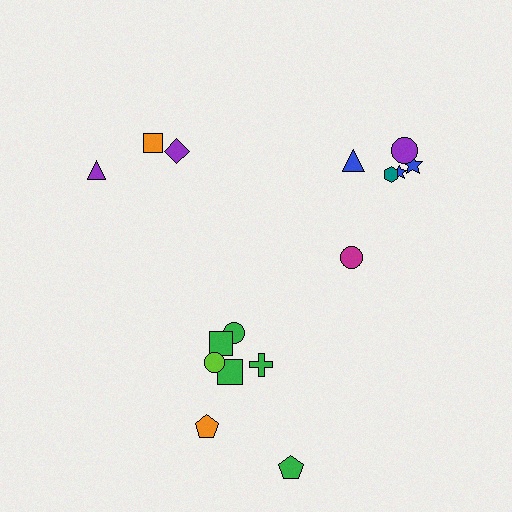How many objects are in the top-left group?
There are 3 objects.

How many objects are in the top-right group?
There are 6 objects.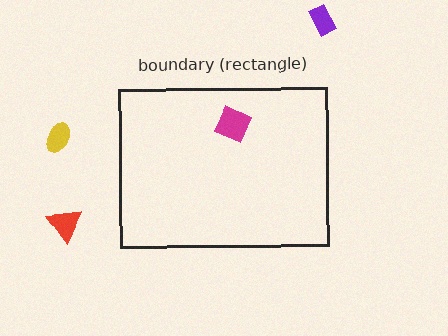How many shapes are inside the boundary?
1 inside, 3 outside.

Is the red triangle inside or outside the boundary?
Outside.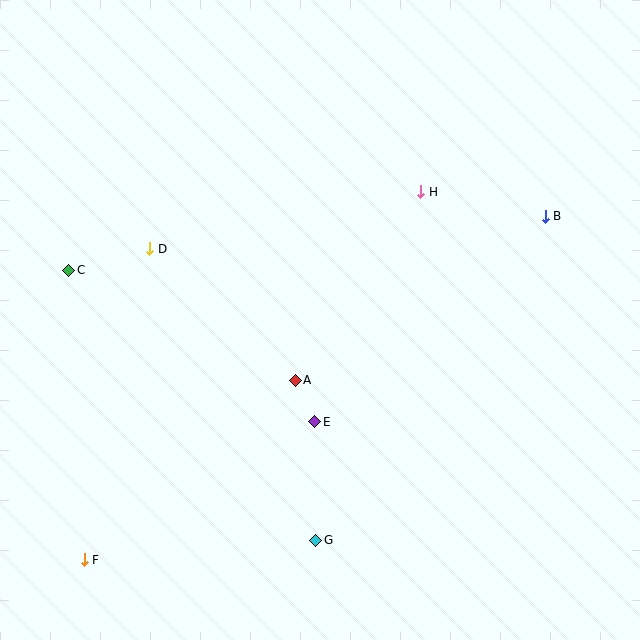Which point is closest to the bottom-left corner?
Point F is closest to the bottom-left corner.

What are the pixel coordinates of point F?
Point F is at (84, 560).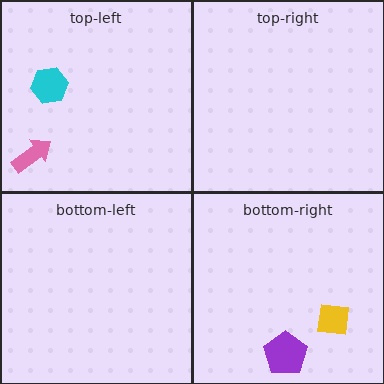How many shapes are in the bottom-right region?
2.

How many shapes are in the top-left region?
2.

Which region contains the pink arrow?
The top-left region.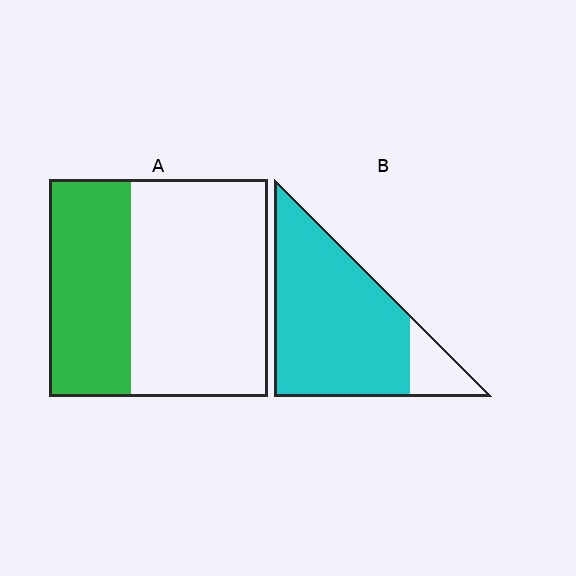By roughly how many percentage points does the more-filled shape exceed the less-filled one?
By roughly 50 percentage points (B over A).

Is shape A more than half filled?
No.